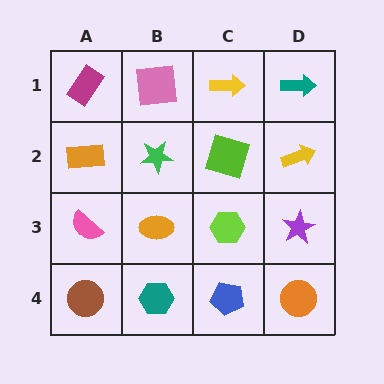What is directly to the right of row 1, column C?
A teal arrow.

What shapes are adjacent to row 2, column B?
A pink square (row 1, column B), an orange ellipse (row 3, column B), an orange rectangle (row 2, column A), a lime square (row 2, column C).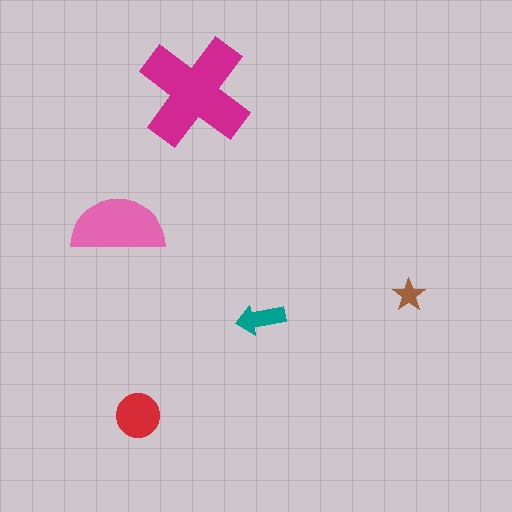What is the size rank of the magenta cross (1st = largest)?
1st.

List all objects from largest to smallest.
The magenta cross, the pink semicircle, the red circle, the teal arrow, the brown star.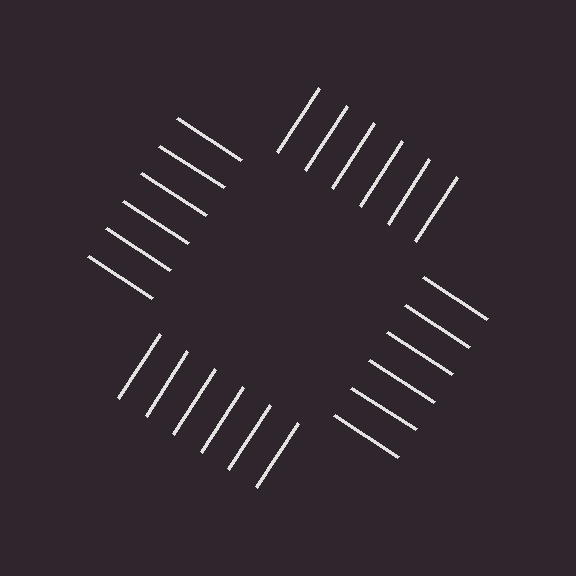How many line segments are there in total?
24 — 6 along each of the 4 edges.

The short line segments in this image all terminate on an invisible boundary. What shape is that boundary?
An illusory square — the line segments terminate on its edges but no continuous stroke is drawn.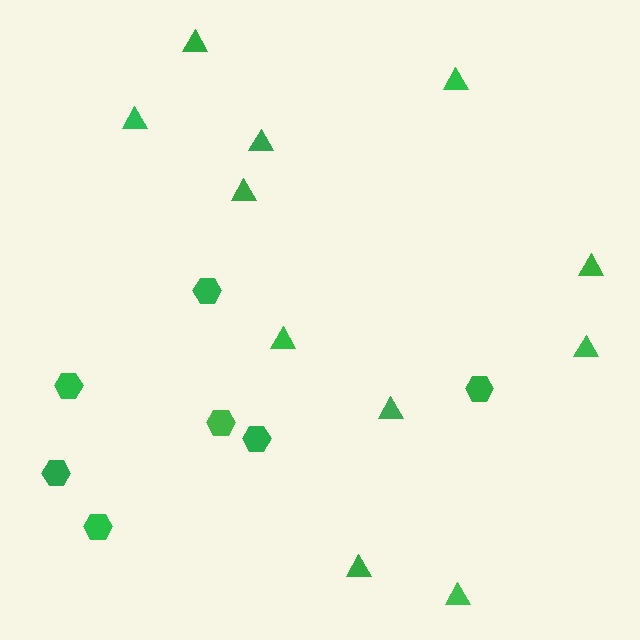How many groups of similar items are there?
There are 2 groups: one group of hexagons (7) and one group of triangles (11).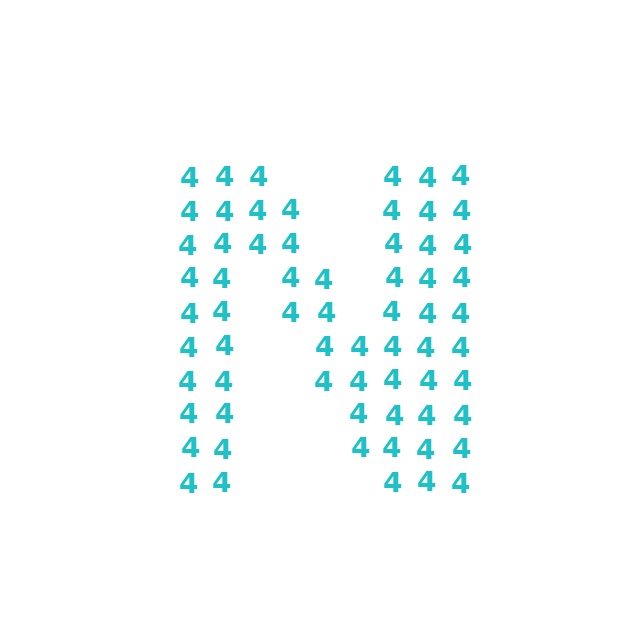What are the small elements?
The small elements are digit 4's.